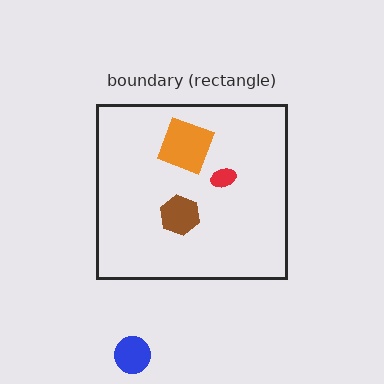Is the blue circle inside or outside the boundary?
Outside.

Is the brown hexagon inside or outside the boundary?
Inside.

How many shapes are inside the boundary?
3 inside, 1 outside.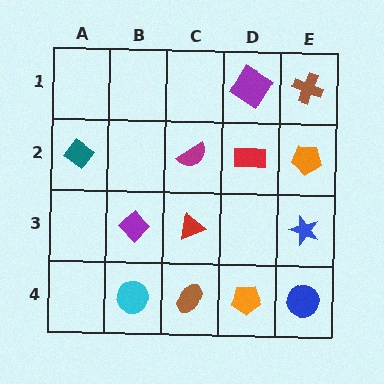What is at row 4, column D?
An orange pentagon.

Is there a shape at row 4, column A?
No, that cell is empty.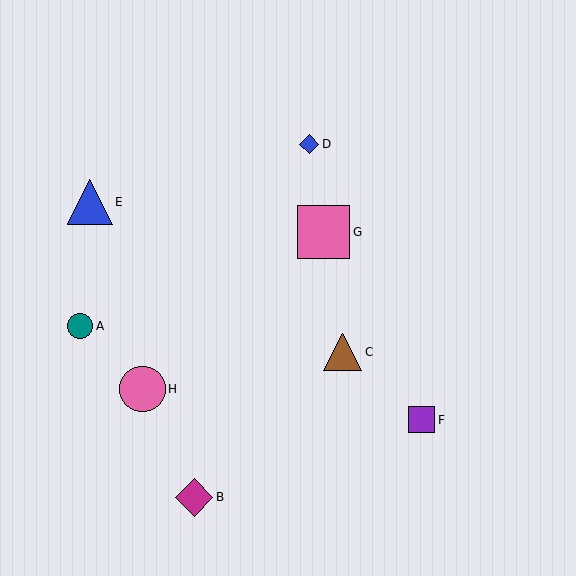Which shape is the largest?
The pink square (labeled G) is the largest.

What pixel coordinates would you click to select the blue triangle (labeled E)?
Click at (90, 202) to select the blue triangle E.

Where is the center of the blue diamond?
The center of the blue diamond is at (309, 144).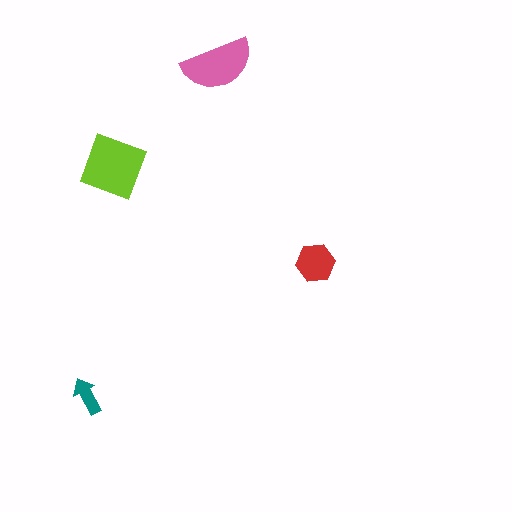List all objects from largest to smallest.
The lime diamond, the pink semicircle, the red hexagon, the teal arrow.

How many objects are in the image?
There are 4 objects in the image.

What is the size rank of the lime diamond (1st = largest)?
1st.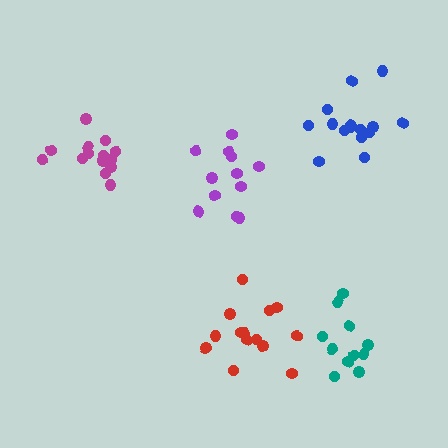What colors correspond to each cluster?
The clusters are colored: magenta, blue, purple, red, teal.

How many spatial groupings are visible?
There are 5 spatial groupings.